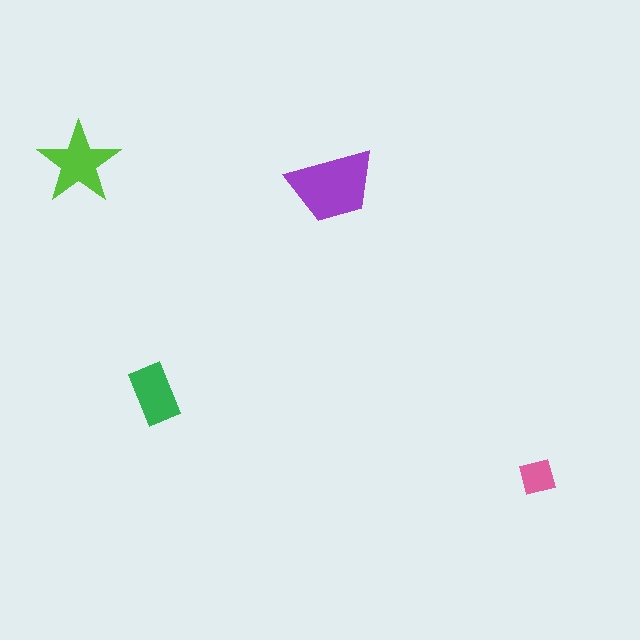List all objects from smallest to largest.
The pink square, the green rectangle, the lime star, the purple trapezoid.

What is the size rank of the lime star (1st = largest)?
2nd.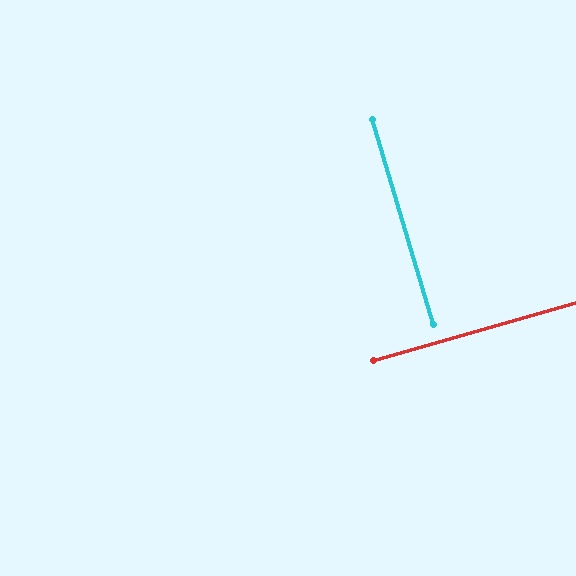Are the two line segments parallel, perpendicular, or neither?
Perpendicular — they meet at approximately 89°.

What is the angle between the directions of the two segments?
Approximately 89 degrees.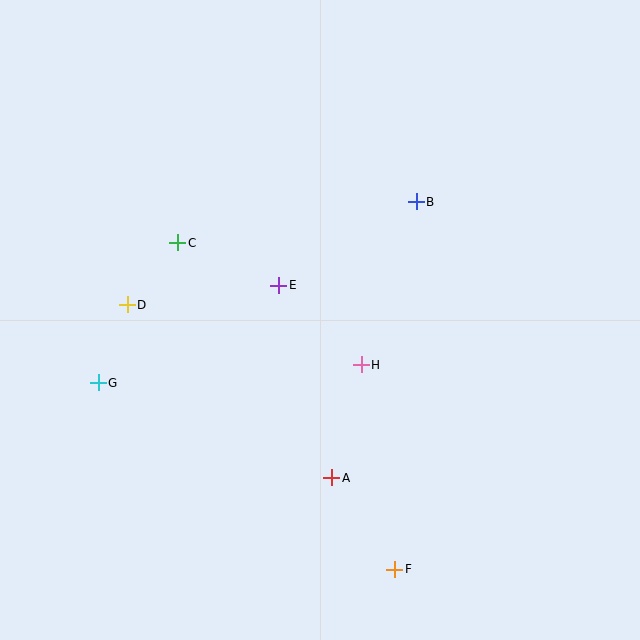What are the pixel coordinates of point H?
Point H is at (361, 365).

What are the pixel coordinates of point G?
Point G is at (98, 383).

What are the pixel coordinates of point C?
Point C is at (178, 243).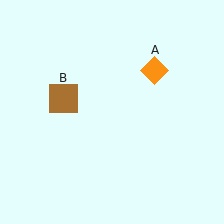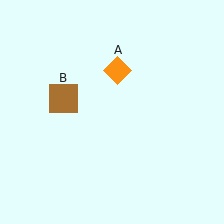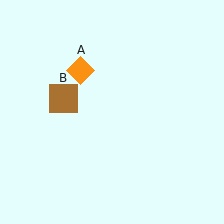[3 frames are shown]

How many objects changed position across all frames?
1 object changed position: orange diamond (object A).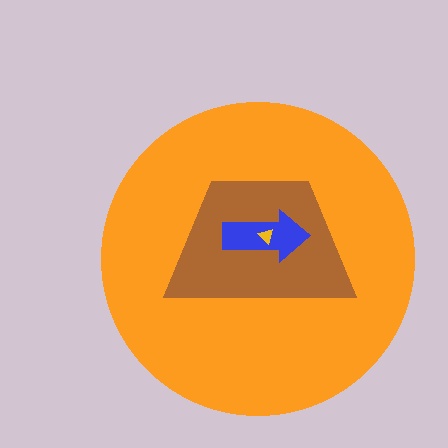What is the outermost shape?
The orange circle.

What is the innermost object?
The yellow triangle.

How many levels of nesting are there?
4.